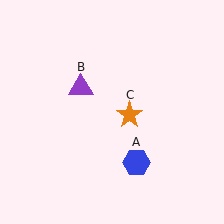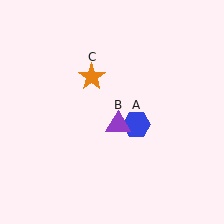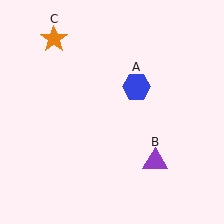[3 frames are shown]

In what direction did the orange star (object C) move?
The orange star (object C) moved up and to the left.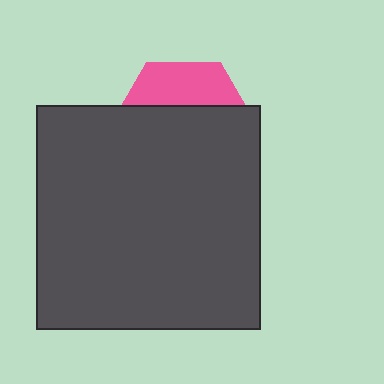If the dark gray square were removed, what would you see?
You would see the complete pink hexagon.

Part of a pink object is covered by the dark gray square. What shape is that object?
It is a hexagon.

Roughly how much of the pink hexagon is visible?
A small part of it is visible (roughly 30%).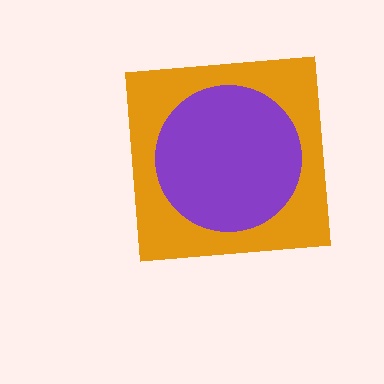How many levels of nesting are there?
2.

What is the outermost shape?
The orange square.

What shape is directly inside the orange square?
The purple circle.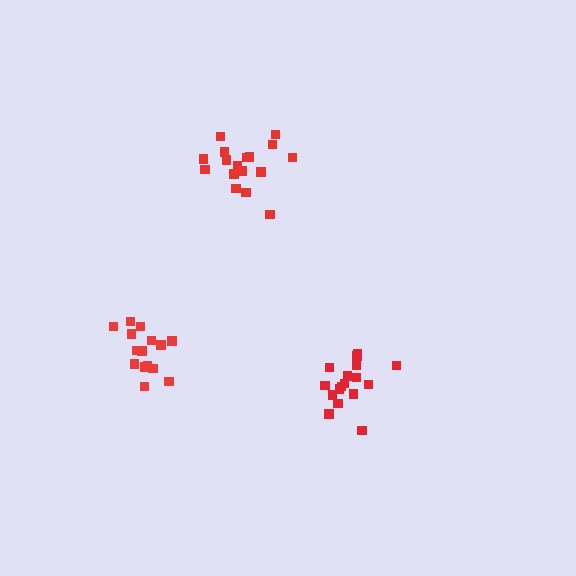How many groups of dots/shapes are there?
There are 3 groups.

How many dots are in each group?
Group 1: 17 dots, Group 2: 17 dots, Group 3: 15 dots (49 total).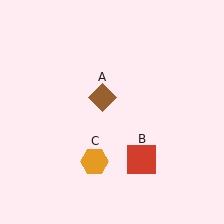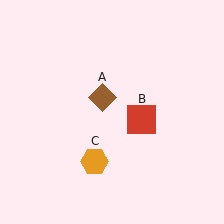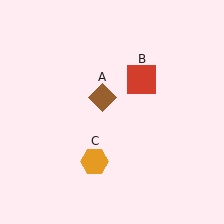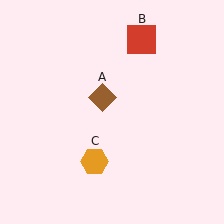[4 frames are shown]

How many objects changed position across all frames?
1 object changed position: red square (object B).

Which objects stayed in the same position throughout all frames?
Brown diamond (object A) and orange hexagon (object C) remained stationary.